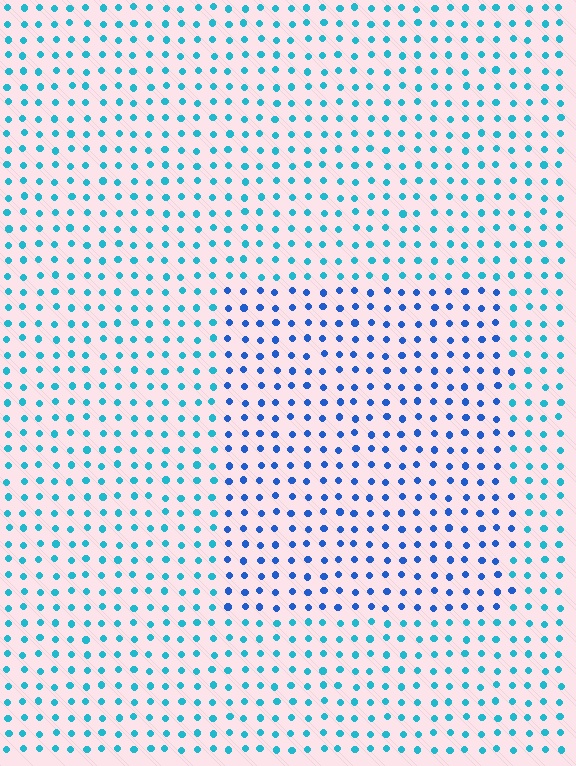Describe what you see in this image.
The image is filled with small cyan elements in a uniform arrangement. A rectangle-shaped region is visible where the elements are tinted to a slightly different hue, forming a subtle color boundary.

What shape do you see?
I see a rectangle.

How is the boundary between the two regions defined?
The boundary is defined purely by a slight shift in hue (about 32 degrees). Spacing, size, and orientation are identical on both sides.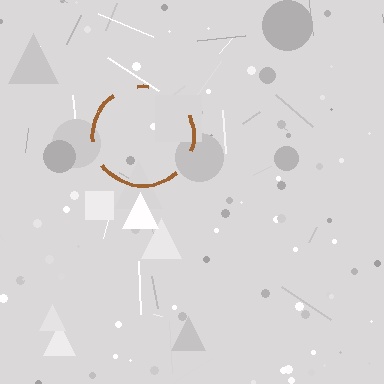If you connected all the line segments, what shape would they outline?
They would outline a circle.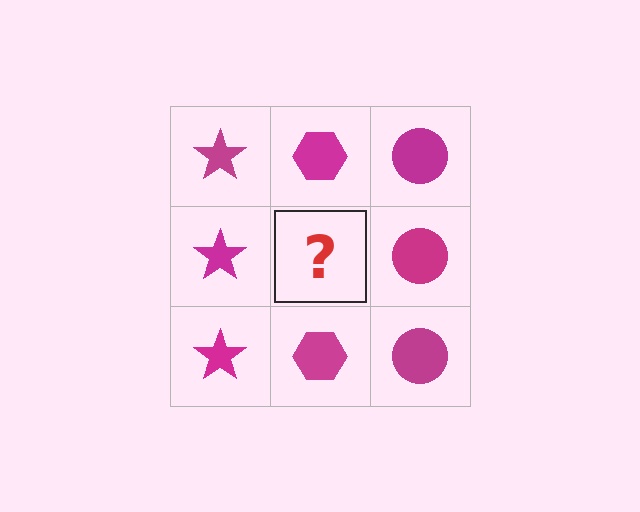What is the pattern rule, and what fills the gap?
The rule is that each column has a consistent shape. The gap should be filled with a magenta hexagon.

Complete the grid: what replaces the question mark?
The question mark should be replaced with a magenta hexagon.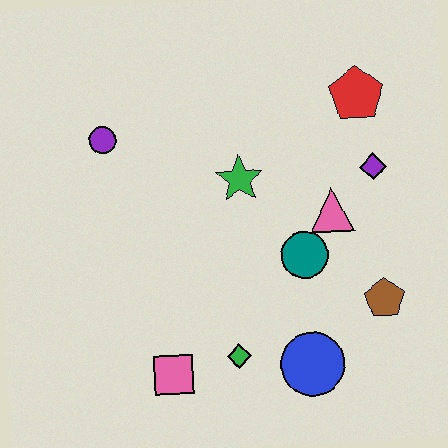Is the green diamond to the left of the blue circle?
Yes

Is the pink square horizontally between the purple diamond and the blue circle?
No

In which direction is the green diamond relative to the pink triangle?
The green diamond is below the pink triangle.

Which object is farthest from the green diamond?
The red pentagon is farthest from the green diamond.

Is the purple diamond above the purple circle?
No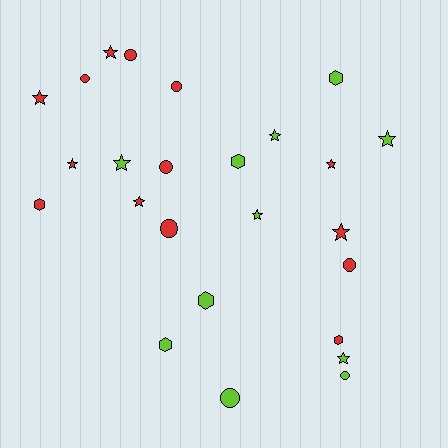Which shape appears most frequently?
Star, with 11 objects.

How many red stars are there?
There are 6 red stars.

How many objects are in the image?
There are 25 objects.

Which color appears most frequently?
Red, with 14 objects.